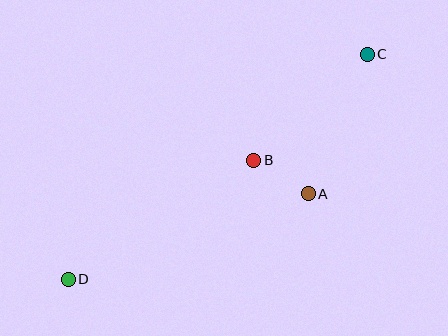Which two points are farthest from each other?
Points C and D are farthest from each other.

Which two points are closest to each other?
Points A and B are closest to each other.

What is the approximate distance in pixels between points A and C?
The distance between A and C is approximately 152 pixels.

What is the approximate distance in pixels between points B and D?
The distance between B and D is approximately 220 pixels.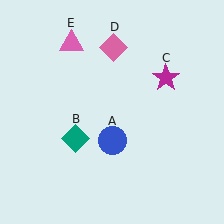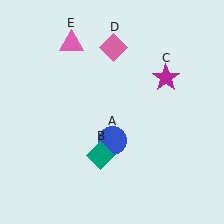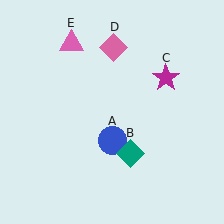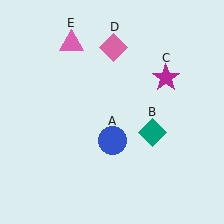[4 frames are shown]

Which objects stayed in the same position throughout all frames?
Blue circle (object A) and magenta star (object C) and pink diamond (object D) and pink triangle (object E) remained stationary.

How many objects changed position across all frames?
1 object changed position: teal diamond (object B).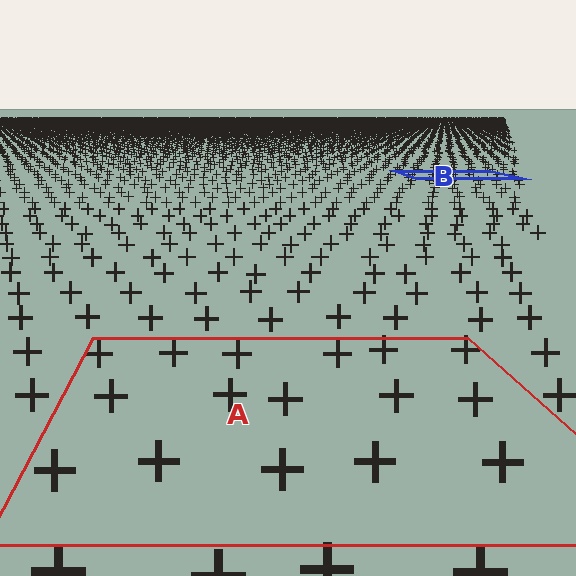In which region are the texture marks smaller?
The texture marks are smaller in region B, because it is farther away.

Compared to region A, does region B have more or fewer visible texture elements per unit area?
Region B has more texture elements per unit area — they are packed more densely because it is farther away.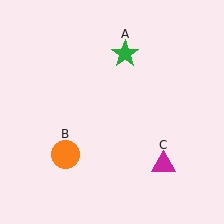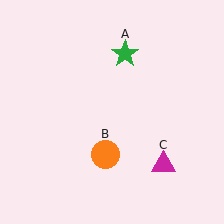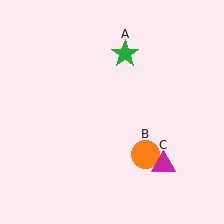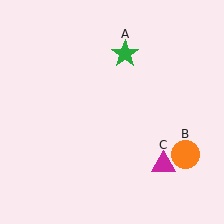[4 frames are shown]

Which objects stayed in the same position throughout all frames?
Green star (object A) and magenta triangle (object C) remained stationary.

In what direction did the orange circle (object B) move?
The orange circle (object B) moved right.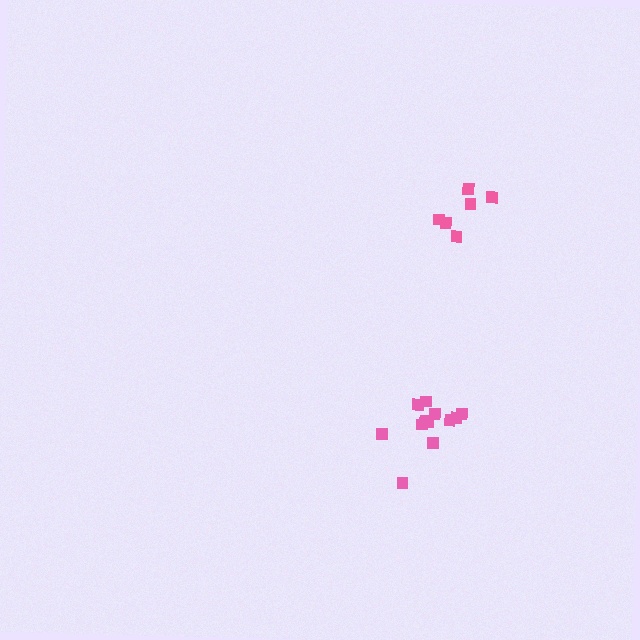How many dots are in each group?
Group 1: 12 dots, Group 2: 6 dots (18 total).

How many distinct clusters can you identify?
There are 2 distinct clusters.